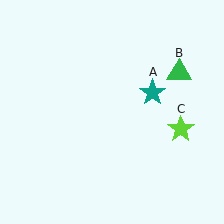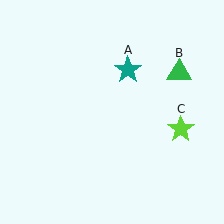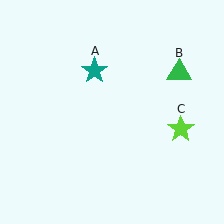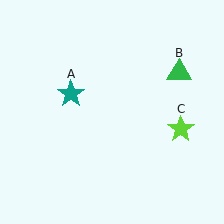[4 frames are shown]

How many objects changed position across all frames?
1 object changed position: teal star (object A).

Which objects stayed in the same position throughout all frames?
Green triangle (object B) and lime star (object C) remained stationary.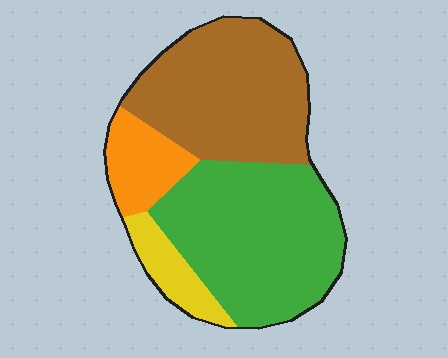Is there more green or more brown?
Green.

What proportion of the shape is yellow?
Yellow takes up about one tenth (1/10) of the shape.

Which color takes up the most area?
Green, at roughly 45%.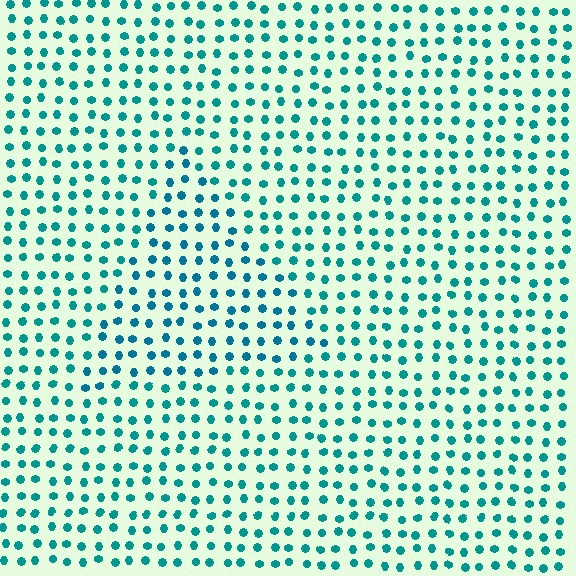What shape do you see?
I see a triangle.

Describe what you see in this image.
The image is filled with small teal elements in a uniform arrangement. A triangle-shaped region is visible where the elements are tinted to a slightly different hue, forming a subtle color boundary.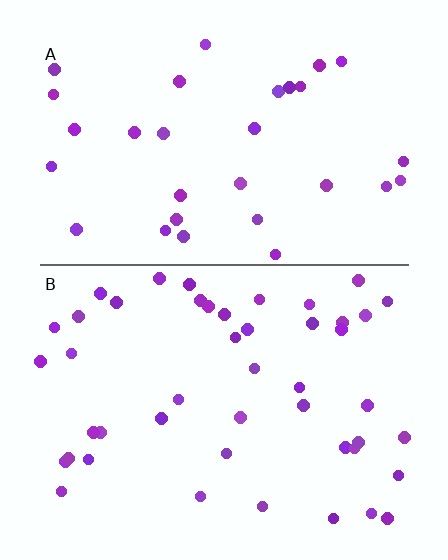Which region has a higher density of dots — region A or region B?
B (the bottom).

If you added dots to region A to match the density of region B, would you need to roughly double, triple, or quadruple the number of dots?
Approximately double.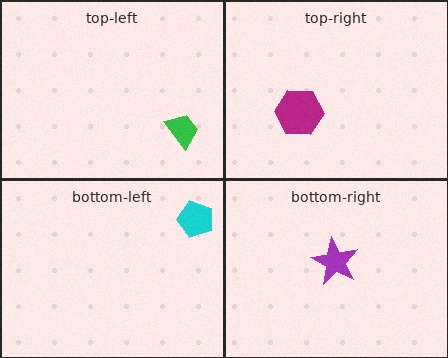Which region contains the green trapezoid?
The top-left region.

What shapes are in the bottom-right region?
The purple star.